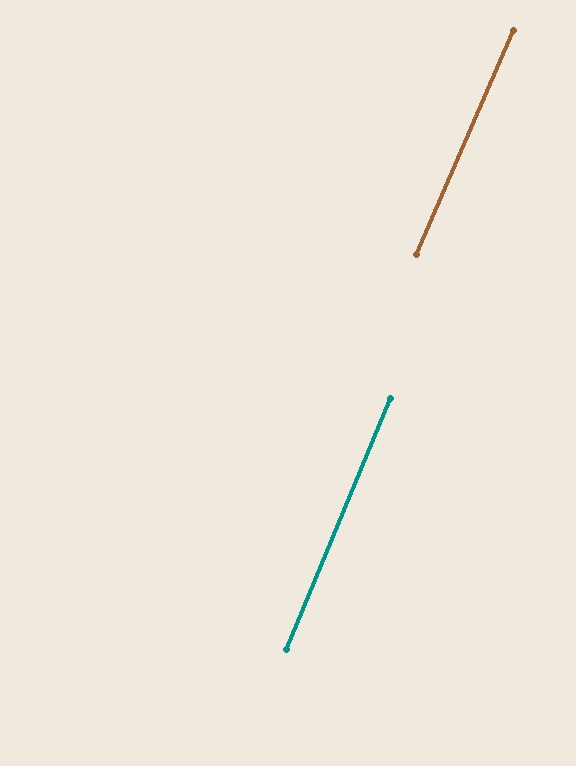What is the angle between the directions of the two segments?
Approximately 1 degree.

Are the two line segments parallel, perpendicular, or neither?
Parallel — their directions differ by only 0.9°.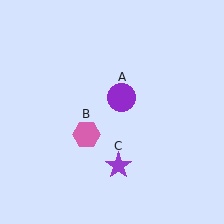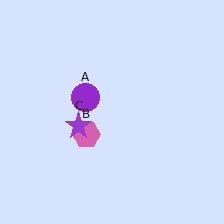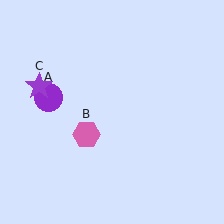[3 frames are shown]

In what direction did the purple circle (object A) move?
The purple circle (object A) moved left.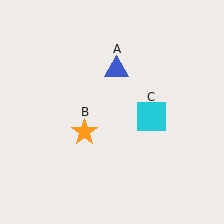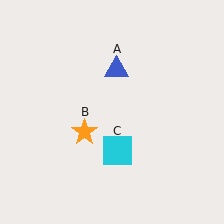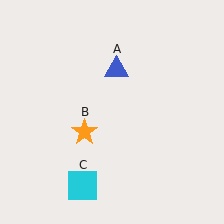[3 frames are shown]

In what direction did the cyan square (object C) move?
The cyan square (object C) moved down and to the left.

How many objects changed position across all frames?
1 object changed position: cyan square (object C).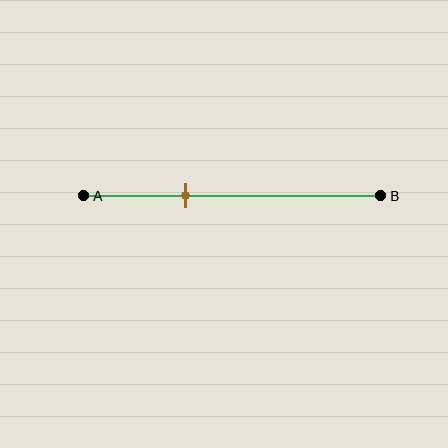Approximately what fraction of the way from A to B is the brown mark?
The brown mark is approximately 35% of the way from A to B.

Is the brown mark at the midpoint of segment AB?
No, the mark is at about 35% from A, not at the 50% midpoint.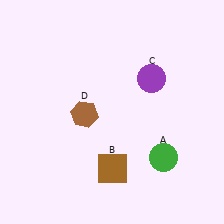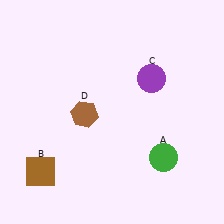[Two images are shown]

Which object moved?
The brown square (B) moved left.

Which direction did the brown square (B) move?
The brown square (B) moved left.